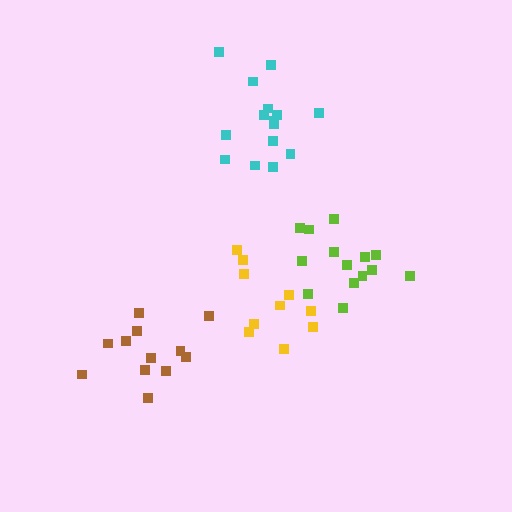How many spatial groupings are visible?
There are 4 spatial groupings.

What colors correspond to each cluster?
The clusters are colored: brown, yellow, cyan, lime.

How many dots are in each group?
Group 1: 12 dots, Group 2: 10 dots, Group 3: 15 dots, Group 4: 14 dots (51 total).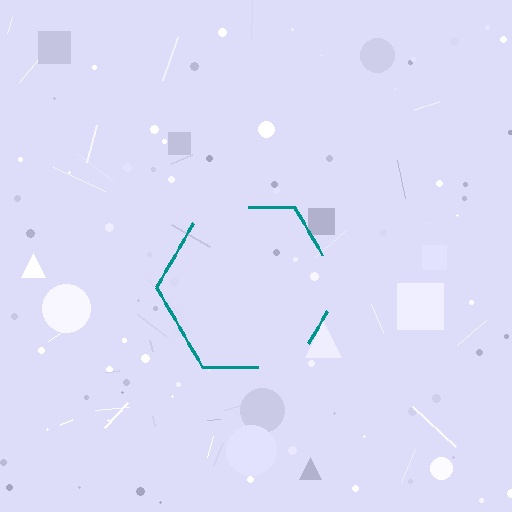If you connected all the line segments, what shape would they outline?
They would outline a hexagon.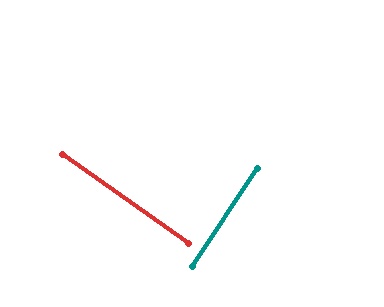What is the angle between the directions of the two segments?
Approximately 88 degrees.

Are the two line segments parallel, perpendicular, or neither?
Perpendicular — they meet at approximately 88°.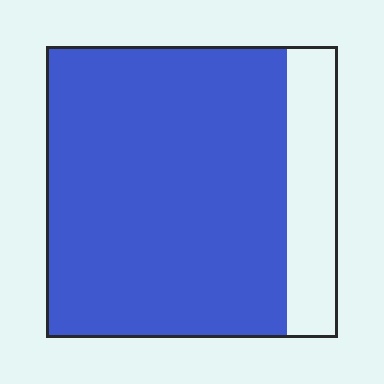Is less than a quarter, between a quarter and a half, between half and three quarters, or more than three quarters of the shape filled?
More than three quarters.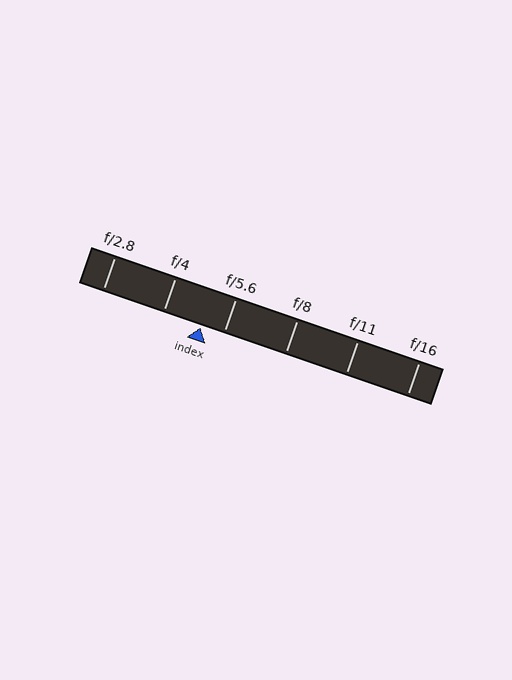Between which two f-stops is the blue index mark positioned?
The index mark is between f/4 and f/5.6.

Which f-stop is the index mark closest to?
The index mark is closest to f/5.6.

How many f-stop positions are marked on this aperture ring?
There are 6 f-stop positions marked.